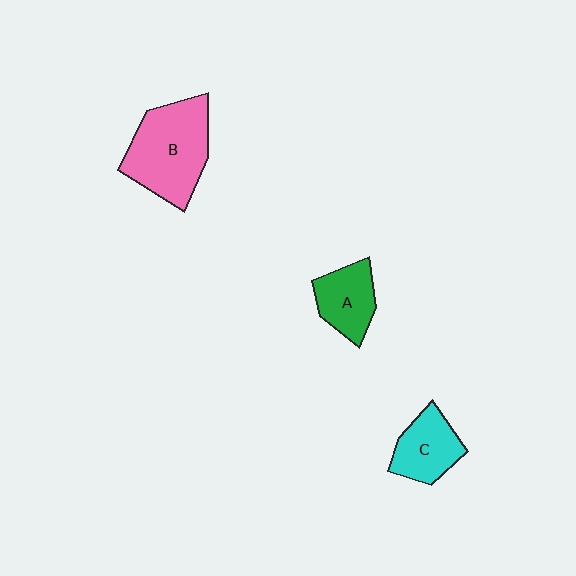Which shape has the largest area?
Shape B (pink).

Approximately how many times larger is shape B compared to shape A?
Approximately 1.8 times.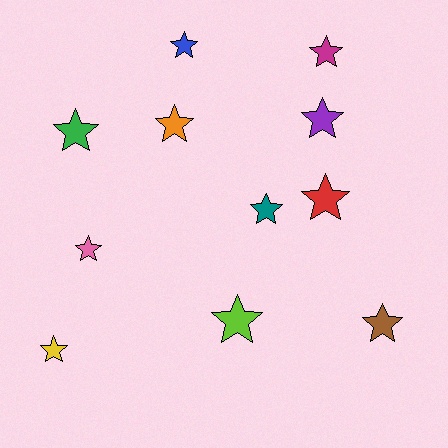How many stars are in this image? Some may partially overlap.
There are 11 stars.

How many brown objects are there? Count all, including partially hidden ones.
There is 1 brown object.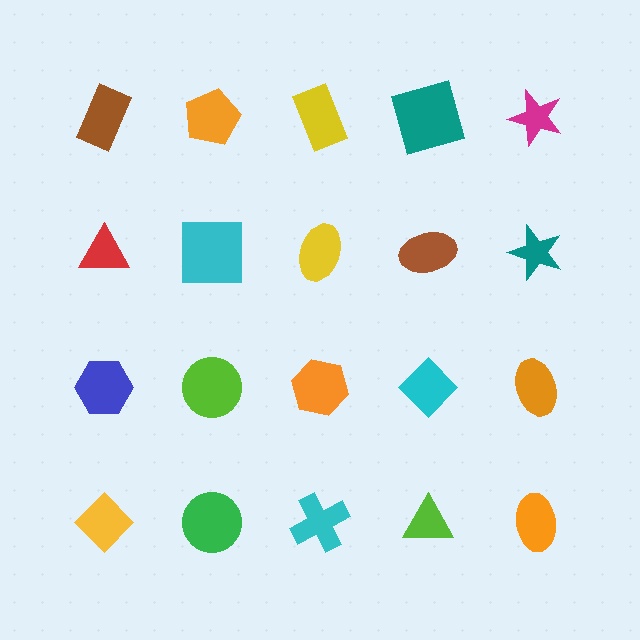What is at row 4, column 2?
A green circle.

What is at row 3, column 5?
An orange ellipse.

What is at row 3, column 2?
A lime circle.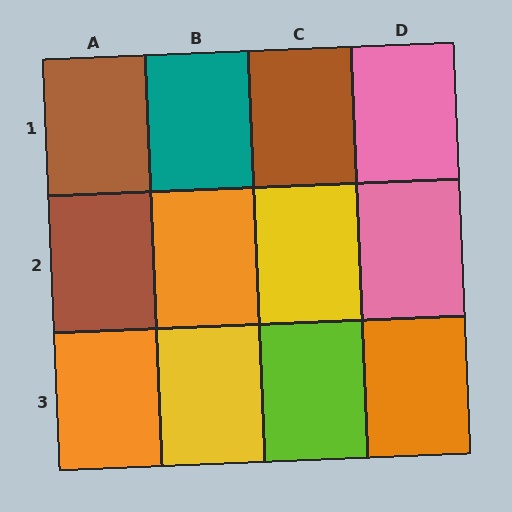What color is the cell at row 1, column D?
Pink.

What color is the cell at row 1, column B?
Teal.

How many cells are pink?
2 cells are pink.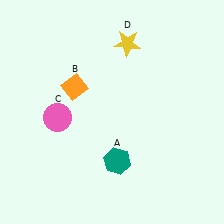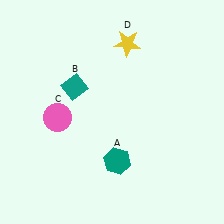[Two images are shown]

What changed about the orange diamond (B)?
In Image 1, B is orange. In Image 2, it changed to teal.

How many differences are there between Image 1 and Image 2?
There is 1 difference between the two images.